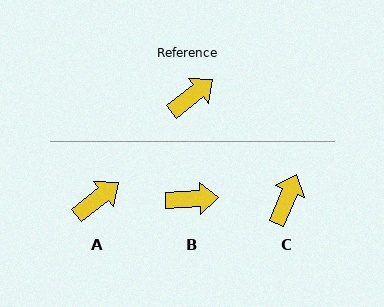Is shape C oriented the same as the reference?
No, it is off by about 29 degrees.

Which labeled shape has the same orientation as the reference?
A.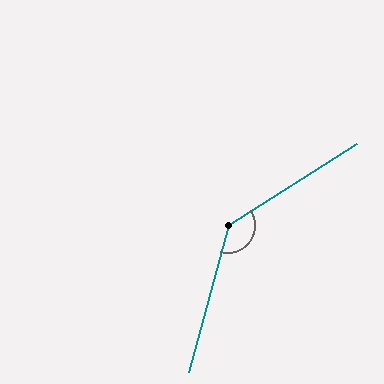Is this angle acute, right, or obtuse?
It is obtuse.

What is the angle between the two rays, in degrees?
Approximately 137 degrees.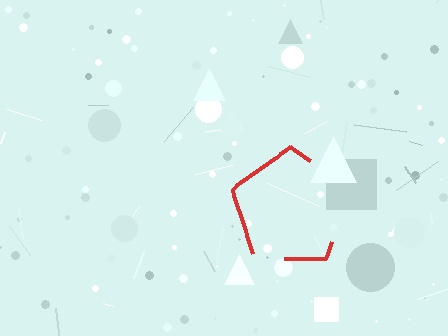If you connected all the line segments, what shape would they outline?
They would outline a pentagon.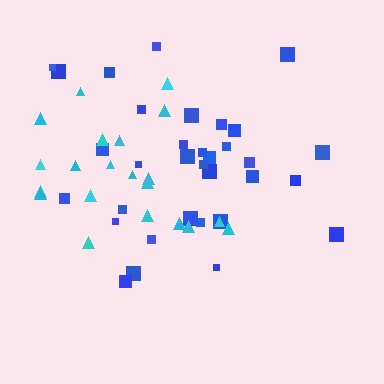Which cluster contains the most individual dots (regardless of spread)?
Blue (33).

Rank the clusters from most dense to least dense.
blue, cyan.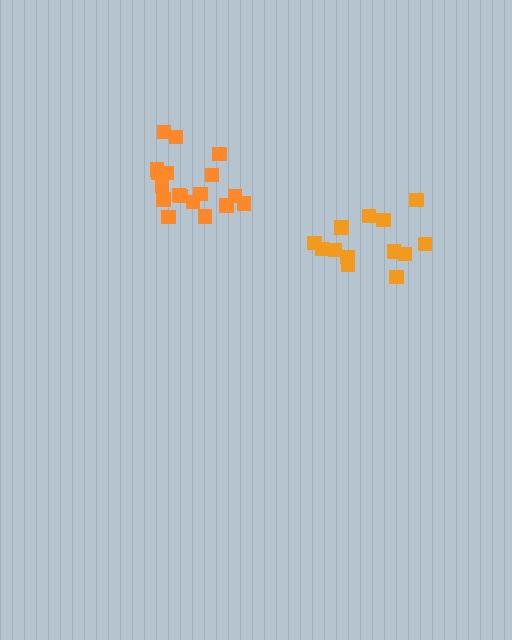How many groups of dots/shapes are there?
There are 2 groups.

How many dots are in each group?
Group 1: 18 dots, Group 2: 13 dots (31 total).